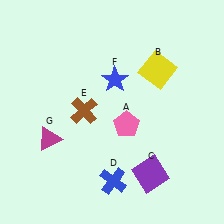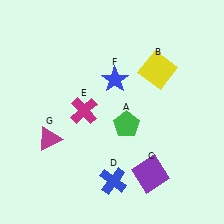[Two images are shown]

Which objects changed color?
A changed from pink to green. E changed from brown to magenta.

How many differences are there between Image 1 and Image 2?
There are 2 differences between the two images.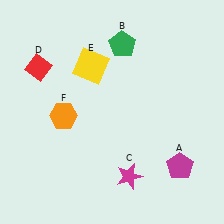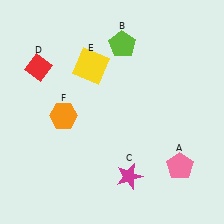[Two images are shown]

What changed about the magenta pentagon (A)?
In Image 1, A is magenta. In Image 2, it changed to pink.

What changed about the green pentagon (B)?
In Image 1, B is green. In Image 2, it changed to lime.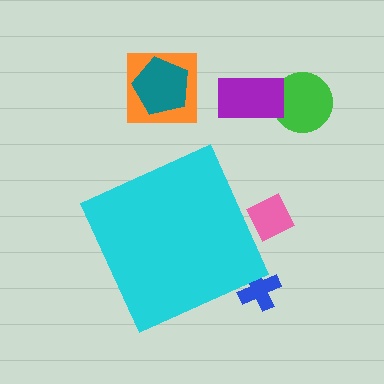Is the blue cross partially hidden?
Yes, the blue cross is partially hidden behind the cyan diamond.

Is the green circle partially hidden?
No, the green circle is fully visible.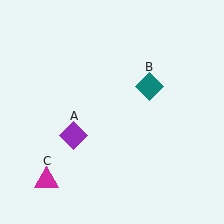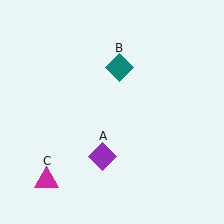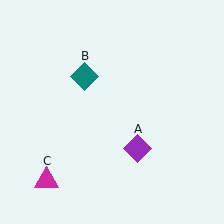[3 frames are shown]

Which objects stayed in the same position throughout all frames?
Magenta triangle (object C) remained stationary.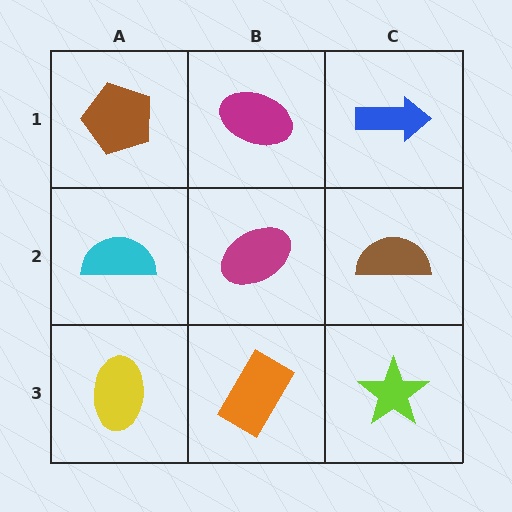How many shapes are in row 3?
3 shapes.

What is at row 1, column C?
A blue arrow.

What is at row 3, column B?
An orange rectangle.